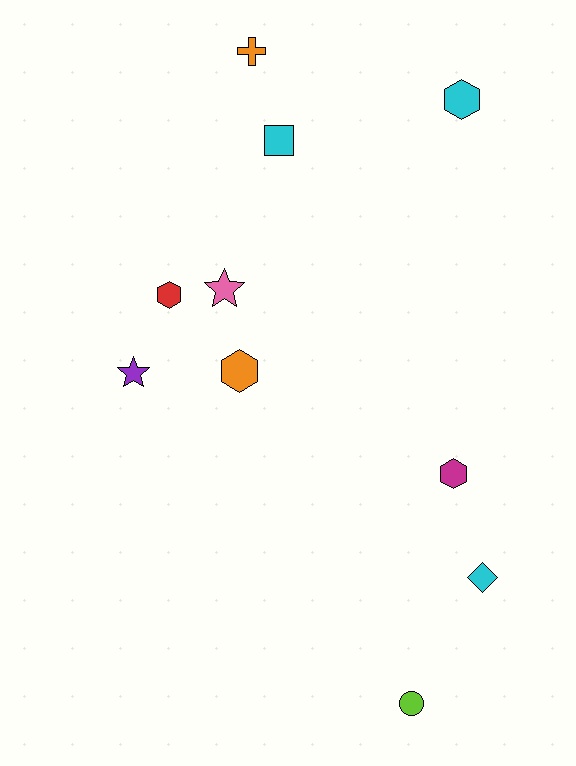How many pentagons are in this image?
There are no pentagons.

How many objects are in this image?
There are 10 objects.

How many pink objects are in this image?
There is 1 pink object.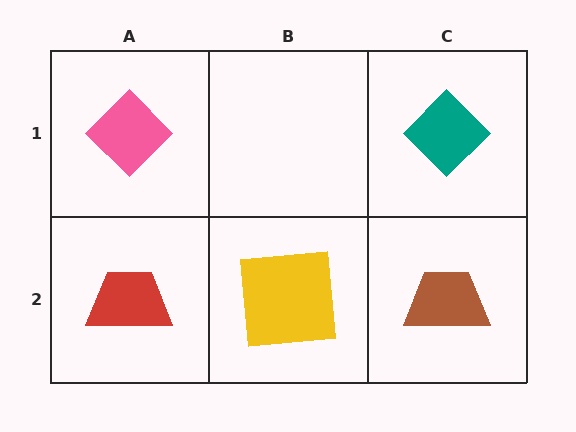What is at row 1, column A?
A pink diamond.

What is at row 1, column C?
A teal diamond.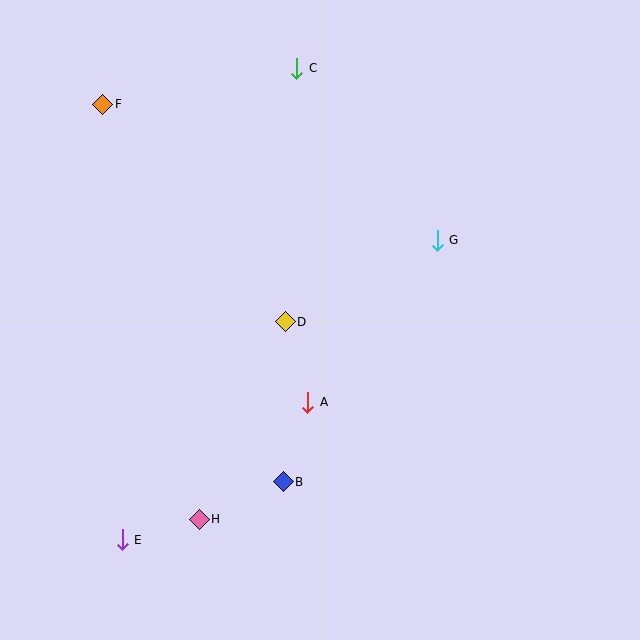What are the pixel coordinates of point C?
Point C is at (297, 68).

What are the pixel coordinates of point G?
Point G is at (437, 240).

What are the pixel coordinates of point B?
Point B is at (283, 482).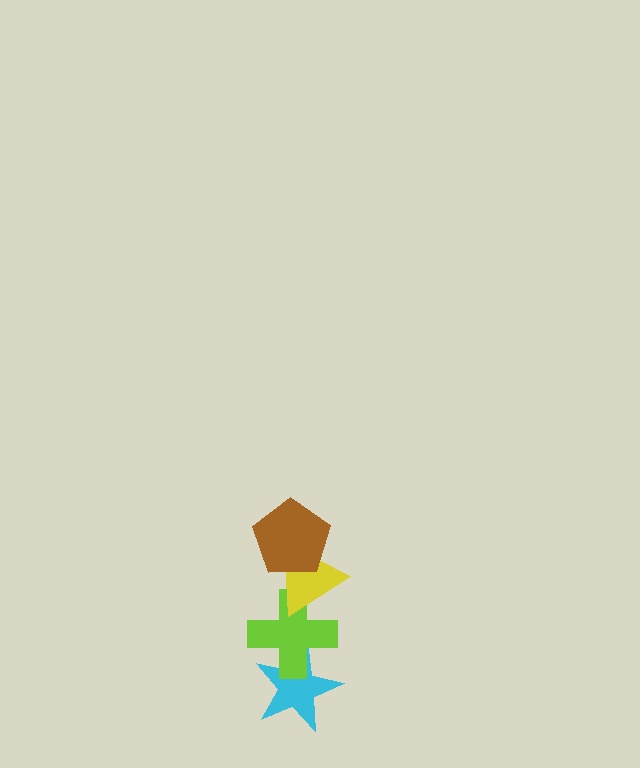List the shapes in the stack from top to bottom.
From top to bottom: the brown pentagon, the yellow triangle, the lime cross, the cyan star.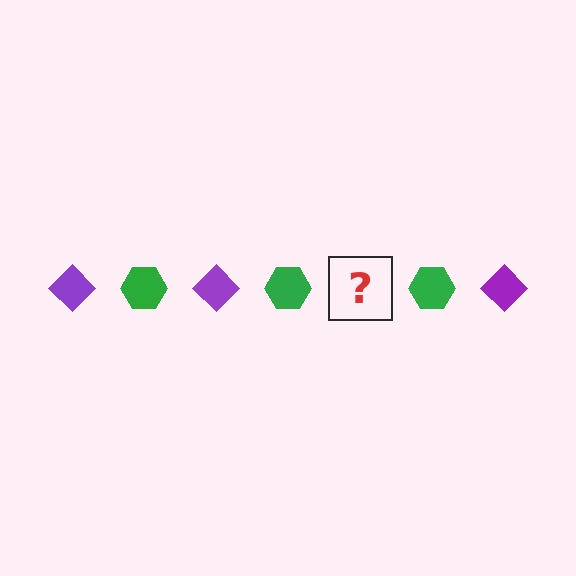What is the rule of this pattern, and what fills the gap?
The rule is that the pattern alternates between purple diamond and green hexagon. The gap should be filled with a purple diamond.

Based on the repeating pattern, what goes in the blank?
The blank should be a purple diamond.